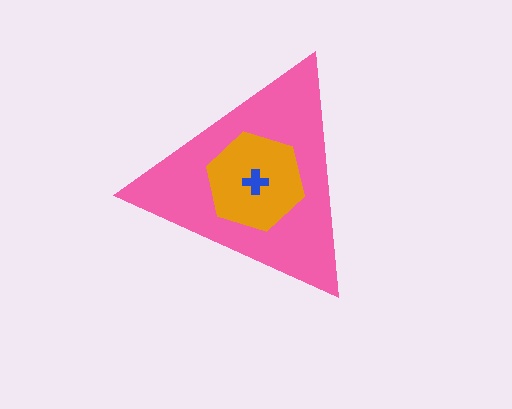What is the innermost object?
The blue cross.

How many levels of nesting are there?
3.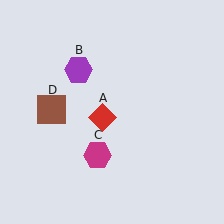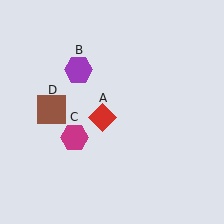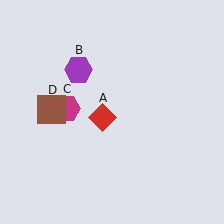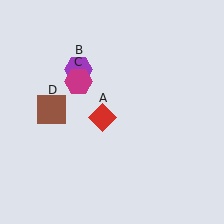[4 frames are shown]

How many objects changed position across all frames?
1 object changed position: magenta hexagon (object C).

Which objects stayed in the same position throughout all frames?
Red diamond (object A) and purple hexagon (object B) and brown square (object D) remained stationary.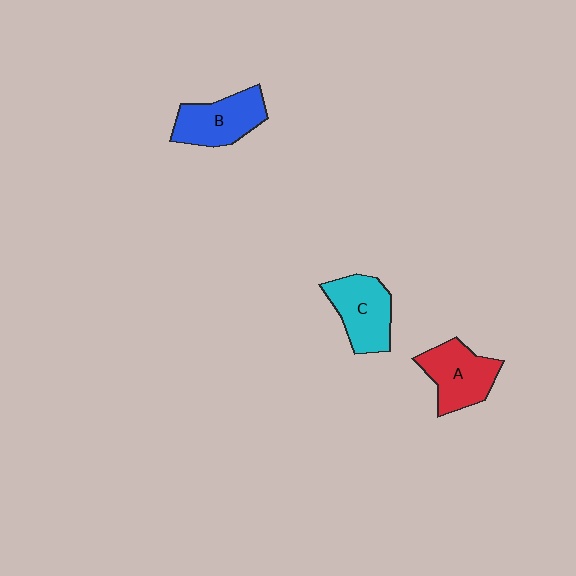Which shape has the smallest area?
Shape C (cyan).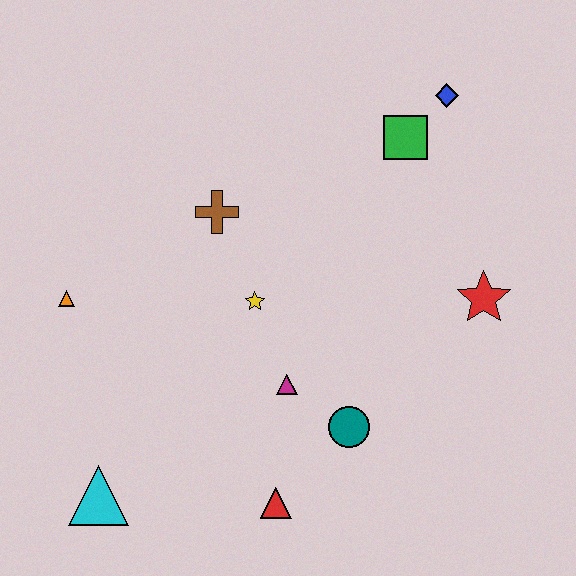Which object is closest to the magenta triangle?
The teal circle is closest to the magenta triangle.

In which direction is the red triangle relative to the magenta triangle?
The red triangle is below the magenta triangle.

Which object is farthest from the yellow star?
The blue diamond is farthest from the yellow star.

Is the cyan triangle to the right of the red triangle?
No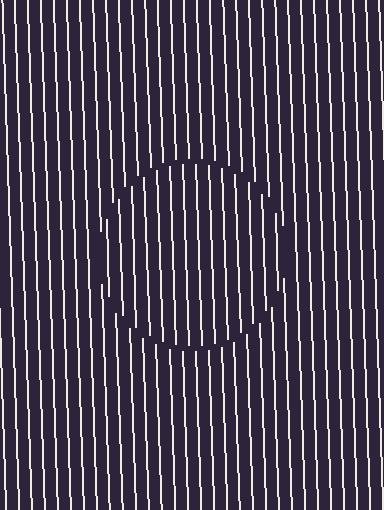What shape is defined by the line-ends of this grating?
An illusory circle. The interior of the shape contains the same grating, shifted by half a period — the contour is defined by the phase discontinuity where line-ends from the inner and outer gratings abut.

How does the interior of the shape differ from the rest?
The interior of the shape contains the same grating, shifted by half a period — the contour is defined by the phase discontinuity where line-ends from the inner and outer gratings abut.